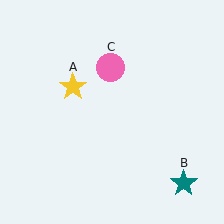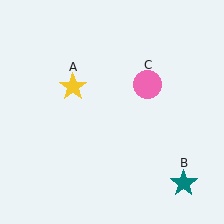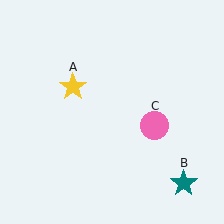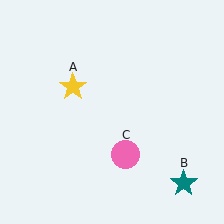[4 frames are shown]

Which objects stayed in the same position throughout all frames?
Yellow star (object A) and teal star (object B) remained stationary.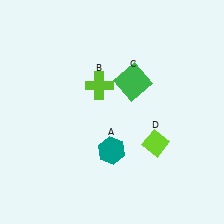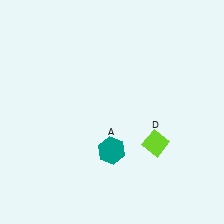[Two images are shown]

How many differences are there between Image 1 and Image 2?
There are 2 differences between the two images.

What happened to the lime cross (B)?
The lime cross (B) was removed in Image 2. It was in the top-left area of Image 1.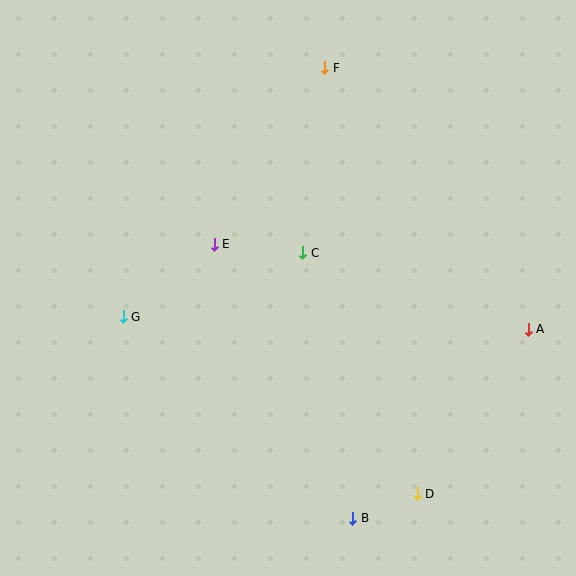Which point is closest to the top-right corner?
Point F is closest to the top-right corner.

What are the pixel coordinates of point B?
Point B is at (353, 518).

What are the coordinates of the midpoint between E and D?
The midpoint between E and D is at (316, 369).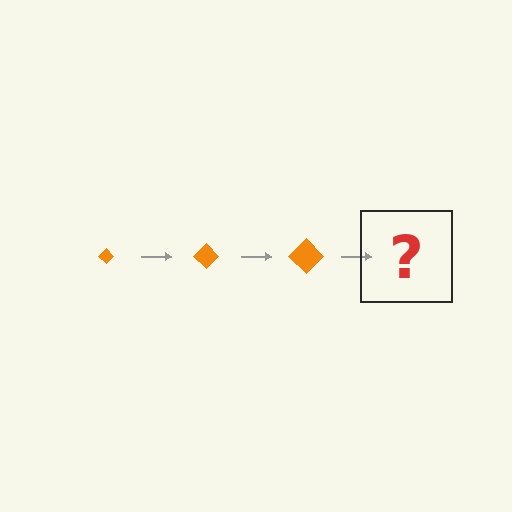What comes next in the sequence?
The next element should be an orange diamond, larger than the previous one.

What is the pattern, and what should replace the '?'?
The pattern is that the diamond gets progressively larger each step. The '?' should be an orange diamond, larger than the previous one.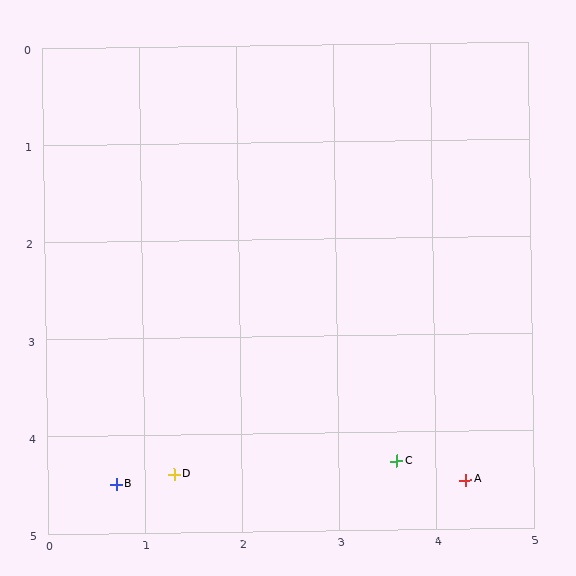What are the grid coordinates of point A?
Point A is at approximately (4.3, 4.5).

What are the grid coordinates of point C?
Point C is at approximately (3.6, 4.3).